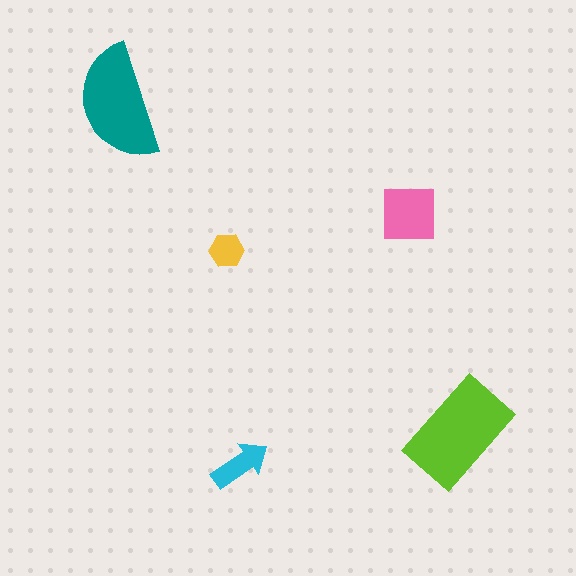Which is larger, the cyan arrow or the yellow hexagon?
The cyan arrow.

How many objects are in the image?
There are 5 objects in the image.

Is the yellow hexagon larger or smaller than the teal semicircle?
Smaller.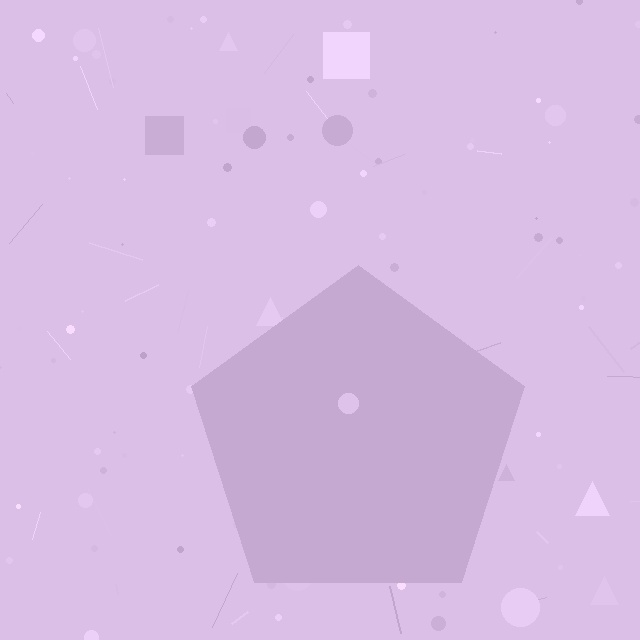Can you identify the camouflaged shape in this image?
The camouflaged shape is a pentagon.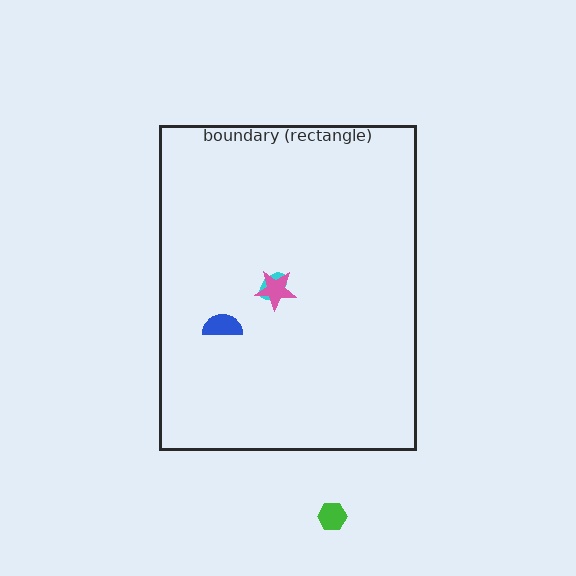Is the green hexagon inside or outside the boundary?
Outside.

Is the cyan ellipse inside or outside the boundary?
Inside.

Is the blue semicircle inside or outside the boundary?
Inside.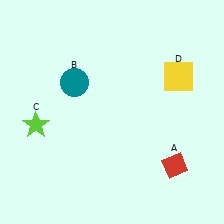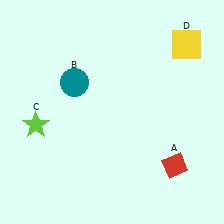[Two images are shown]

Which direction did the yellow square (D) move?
The yellow square (D) moved up.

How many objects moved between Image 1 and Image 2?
1 object moved between the two images.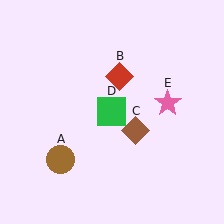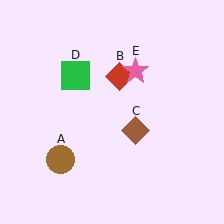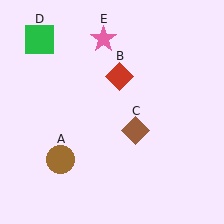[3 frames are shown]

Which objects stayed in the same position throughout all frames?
Brown circle (object A) and red diamond (object B) and brown diamond (object C) remained stationary.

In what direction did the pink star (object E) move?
The pink star (object E) moved up and to the left.